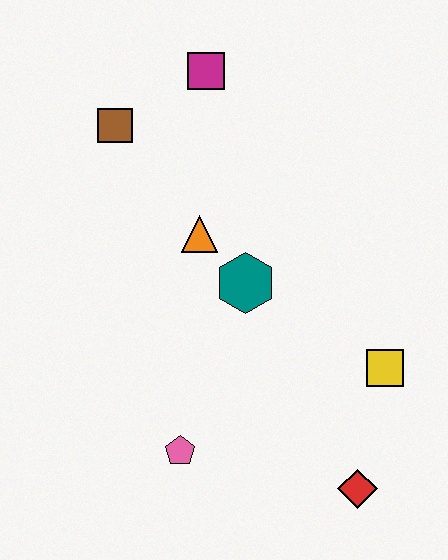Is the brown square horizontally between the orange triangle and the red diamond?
No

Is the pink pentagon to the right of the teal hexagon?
No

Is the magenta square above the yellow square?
Yes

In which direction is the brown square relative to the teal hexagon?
The brown square is above the teal hexagon.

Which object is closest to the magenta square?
The brown square is closest to the magenta square.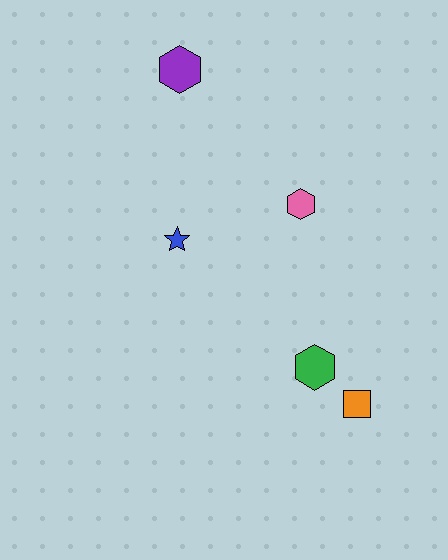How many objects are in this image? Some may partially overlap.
There are 5 objects.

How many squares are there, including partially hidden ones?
There is 1 square.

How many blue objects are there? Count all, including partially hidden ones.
There is 1 blue object.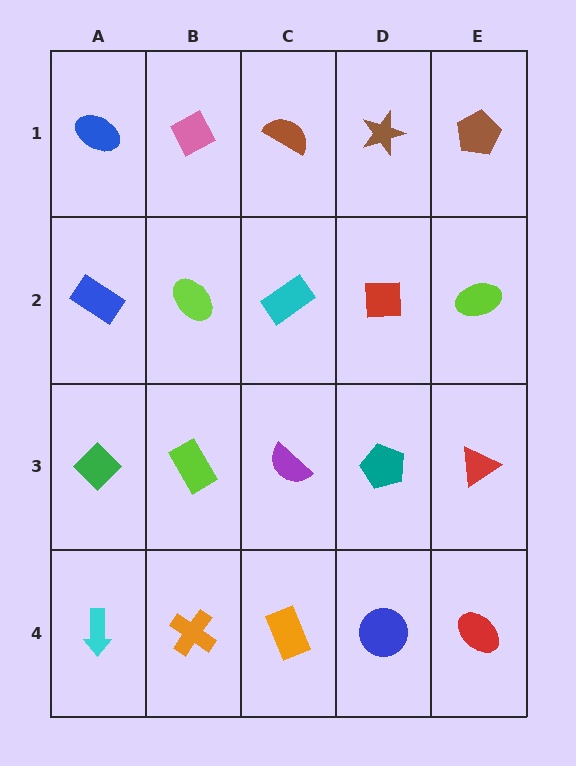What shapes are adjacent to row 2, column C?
A brown semicircle (row 1, column C), a purple semicircle (row 3, column C), a lime ellipse (row 2, column B), a red square (row 2, column D).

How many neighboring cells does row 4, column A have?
2.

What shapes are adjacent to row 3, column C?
A cyan rectangle (row 2, column C), an orange rectangle (row 4, column C), a lime rectangle (row 3, column B), a teal pentagon (row 3, column D).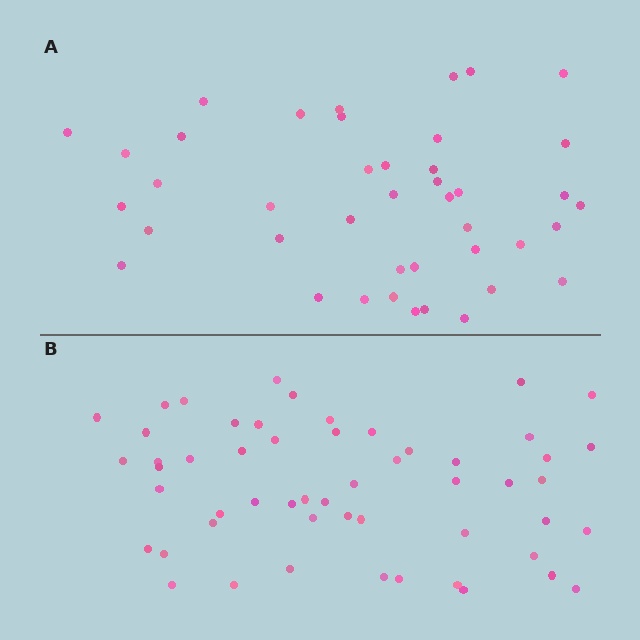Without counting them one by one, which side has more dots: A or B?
Region B (the bottom region) has more dots.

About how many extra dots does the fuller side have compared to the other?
Region B has roughly 12 or so more dots than region A.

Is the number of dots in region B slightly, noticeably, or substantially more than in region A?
Region B has noticeably more, but not dramatically so. The ratio is roughly 1.3 to 1.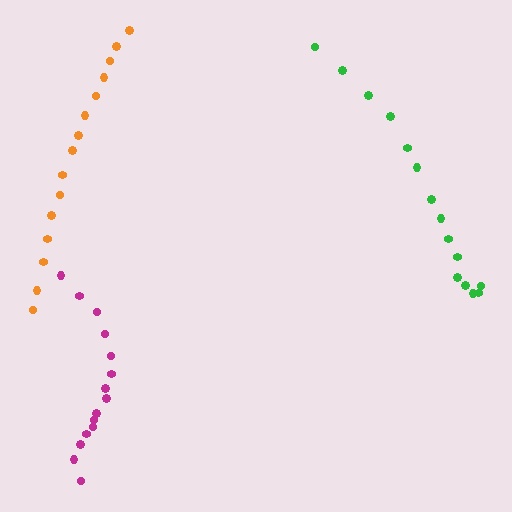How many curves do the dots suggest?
There are 3 distinct paths.